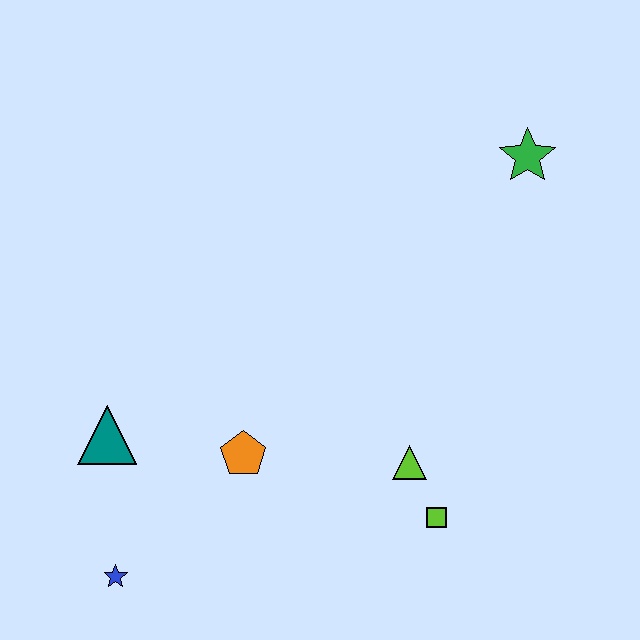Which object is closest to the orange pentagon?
The teal triangle is closest to the orange pentagon.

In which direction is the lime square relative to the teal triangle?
The lime square is to the right of the teal triangle.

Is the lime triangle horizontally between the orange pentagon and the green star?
Yes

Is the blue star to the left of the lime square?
Yes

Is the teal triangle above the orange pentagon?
Yes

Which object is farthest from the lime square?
The green star is farthest from the lime square.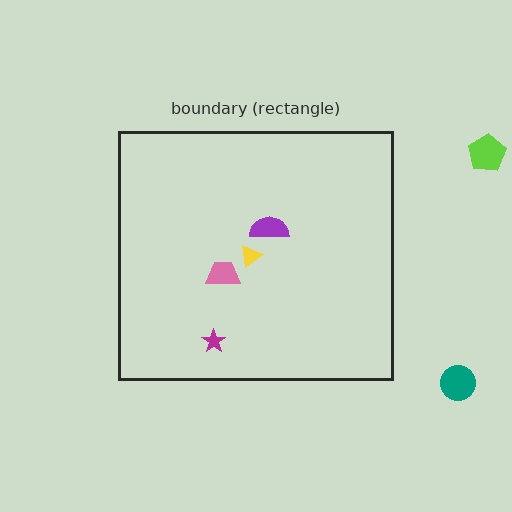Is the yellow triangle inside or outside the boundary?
Inside.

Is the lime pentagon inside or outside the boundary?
Outside.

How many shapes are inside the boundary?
4 inside, 2 outside.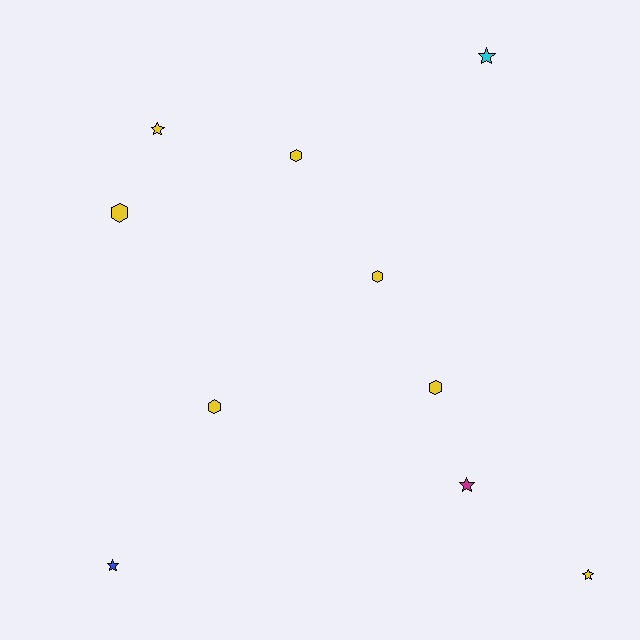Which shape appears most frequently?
Star, with 5 objects.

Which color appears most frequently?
Yellow, with 7 objects.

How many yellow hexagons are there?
There are 5 yellow hexagons.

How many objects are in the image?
There are 10 objects.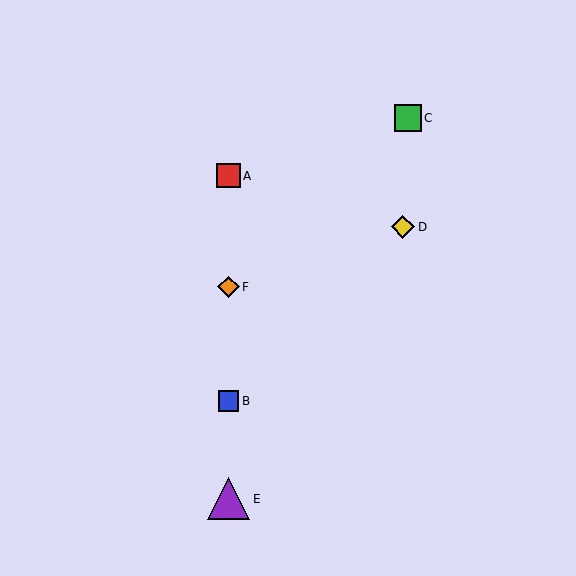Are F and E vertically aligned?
Yes, both are at x≈229.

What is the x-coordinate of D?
Object D is at x≈403.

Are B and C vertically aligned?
No, B is at x≈229 and C is at x≈408.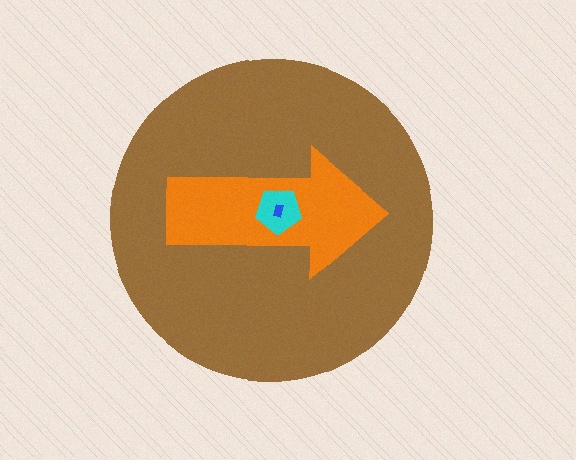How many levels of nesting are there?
4.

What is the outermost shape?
The brown circle.